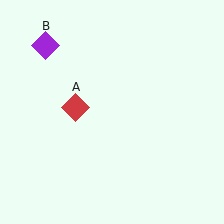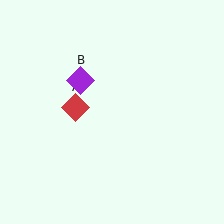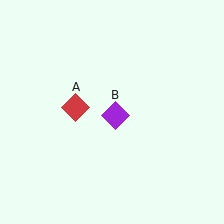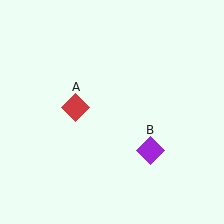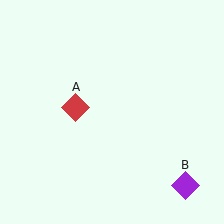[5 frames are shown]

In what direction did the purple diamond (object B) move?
The purple diamond (object B) moved down and to the right.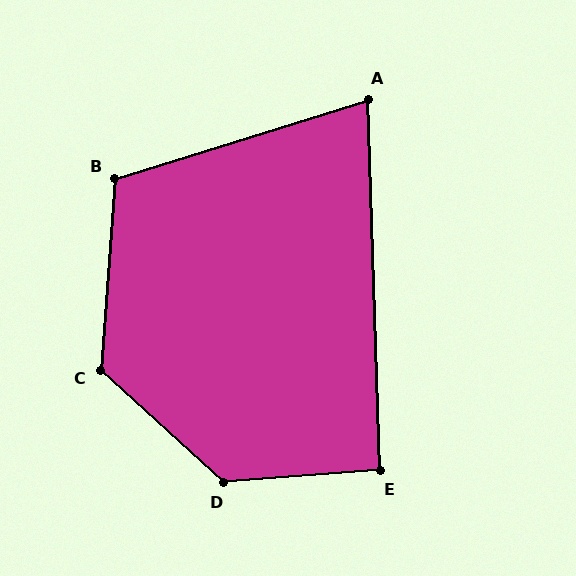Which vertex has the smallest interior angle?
A, at approximately 74 degrees.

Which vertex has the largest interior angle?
D, at approximately 133 degrees.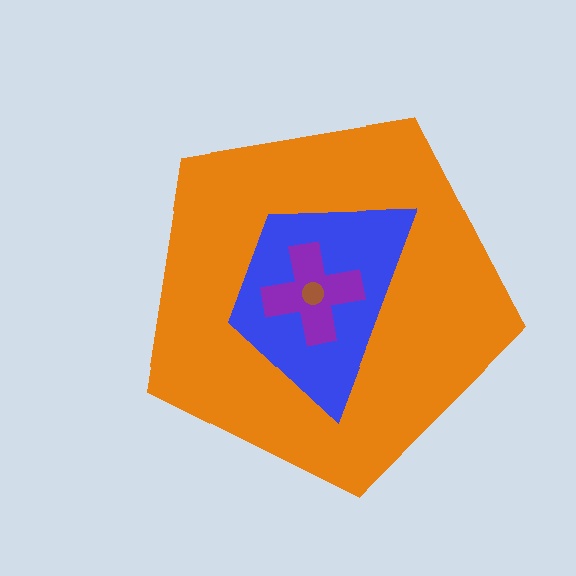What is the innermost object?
The brown circle.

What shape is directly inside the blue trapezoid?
The purple cross.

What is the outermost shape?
The orange pentagon.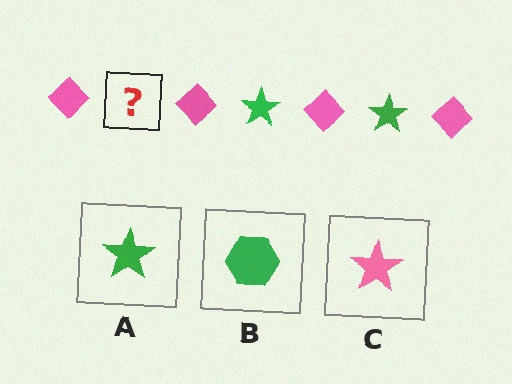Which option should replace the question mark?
Option A.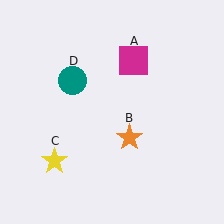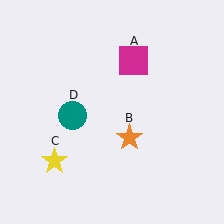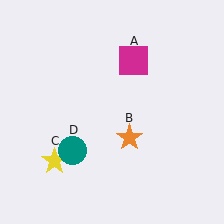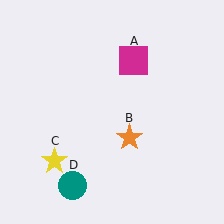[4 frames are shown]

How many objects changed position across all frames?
1 object changed position: teal circle (object D).